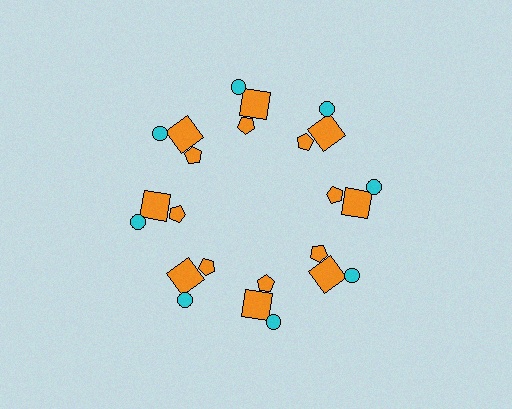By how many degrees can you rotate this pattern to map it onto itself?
The pattern maps onto itself every 45 degrees of rotation.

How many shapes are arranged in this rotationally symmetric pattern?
There are 24 shapes, arranged in 8 groups of 3.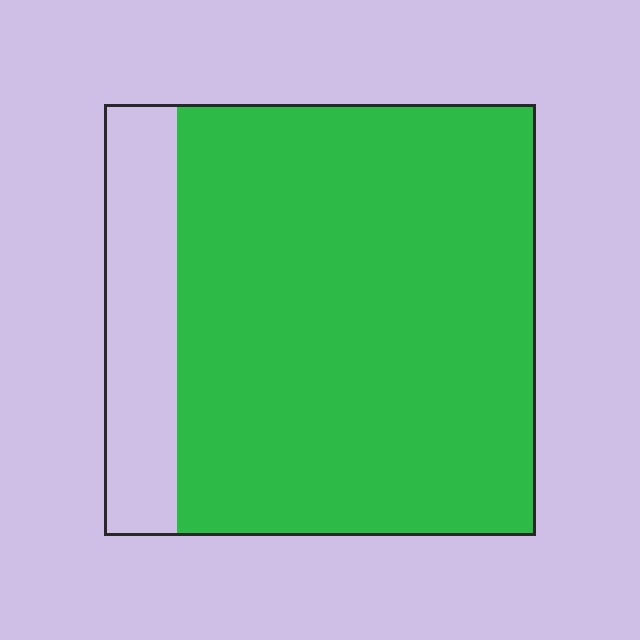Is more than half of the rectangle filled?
Yes.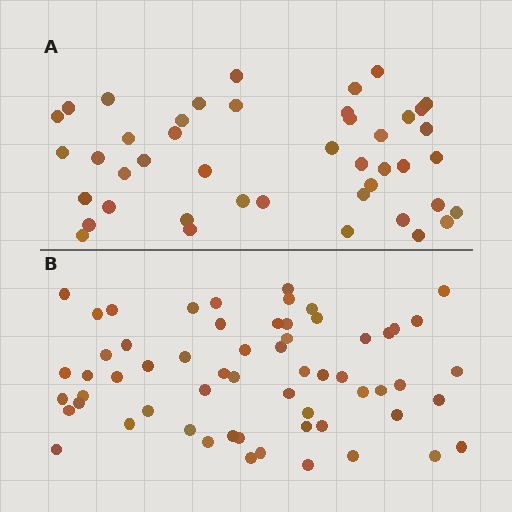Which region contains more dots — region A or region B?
Region B (the bottom region) has more dots.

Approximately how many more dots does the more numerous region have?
Region B has approximately 15 more dots than region A.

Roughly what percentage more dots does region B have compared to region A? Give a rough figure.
About 35% more.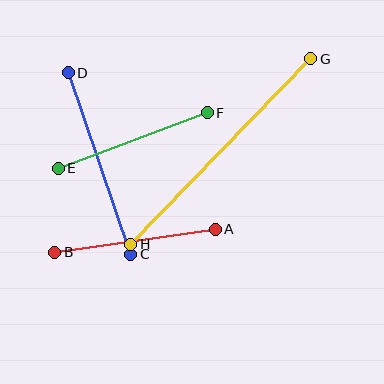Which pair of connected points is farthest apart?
Points G and H are farthest apart.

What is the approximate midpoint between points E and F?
The midpoint is at approximately (133, 141) pixels.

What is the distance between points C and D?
The distance is approximately 192 pixels.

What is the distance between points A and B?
The distance is approximately 163 pixels.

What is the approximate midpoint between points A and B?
The midpoint is at approximately (135, 241) pixels.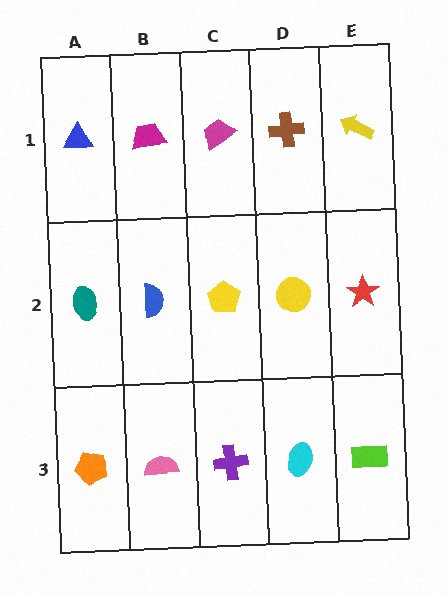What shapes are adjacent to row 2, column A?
A blue triangle (row 1, column A), an orange pentagon (row 3, column A), a blue semicircle (row 2, column B).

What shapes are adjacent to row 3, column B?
A blue semicircle (row 2, column B), an orange pentagon (row 3, column A), a purple cross (row 3, column C).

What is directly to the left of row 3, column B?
An orange pentagon.